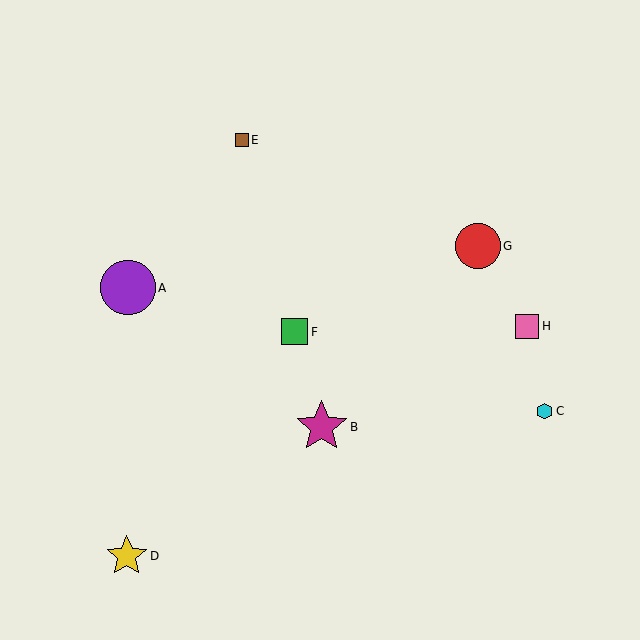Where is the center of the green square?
The center of the green square is at (295, 332).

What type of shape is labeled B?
Shape B is a magenta star.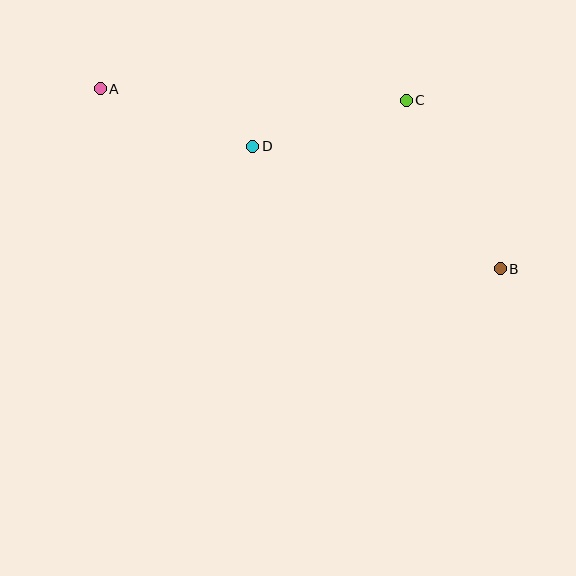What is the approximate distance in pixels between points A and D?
The distance between A and D is approximately 163 pixels.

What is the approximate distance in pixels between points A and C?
The distance between A and C is approximately 306 pixels.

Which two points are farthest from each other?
Points A and B are farthest from each other.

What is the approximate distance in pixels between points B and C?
The distance between B and C is approximately 193 pixels.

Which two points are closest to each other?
Points C and D are closest to each other.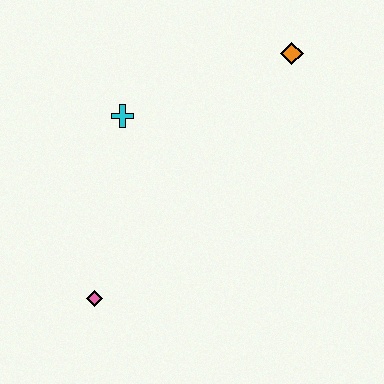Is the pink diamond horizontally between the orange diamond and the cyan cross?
No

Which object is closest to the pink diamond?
The cyan cross is closest to the pink diamond.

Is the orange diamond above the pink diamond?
Yes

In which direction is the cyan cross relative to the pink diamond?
The cyan cross is above the pink diamond.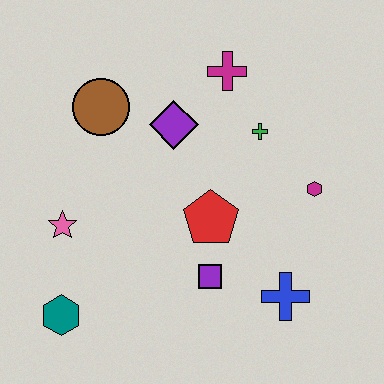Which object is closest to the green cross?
The magenta cross is closest to the green cross.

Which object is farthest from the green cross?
The teal hexagon is farthest from the green cross.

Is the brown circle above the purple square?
Yes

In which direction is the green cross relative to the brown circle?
The green cross is to the right of the brown circle.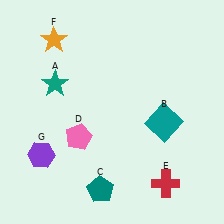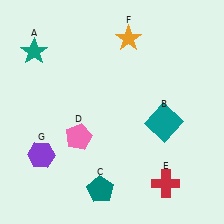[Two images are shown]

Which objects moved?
The objects that moved are: the teal star (A), the orange star (F).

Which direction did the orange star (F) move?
The orange star (F) moved right.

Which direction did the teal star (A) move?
The teal star (A) moved up.